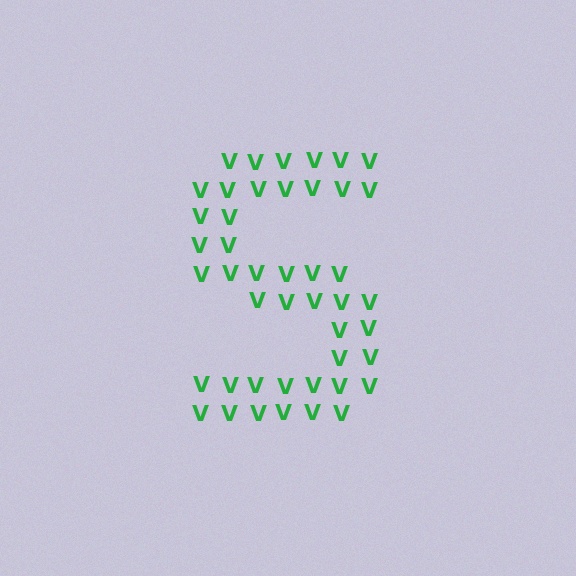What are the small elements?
The small elements are letter V's.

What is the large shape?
The large shape is the letter S.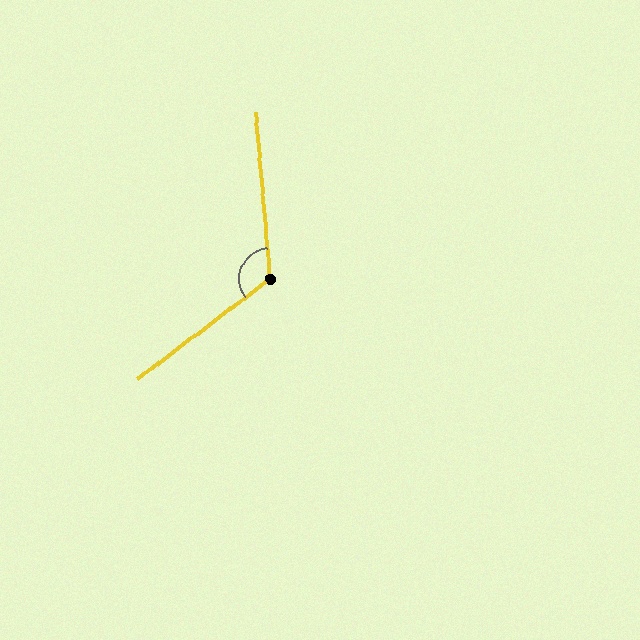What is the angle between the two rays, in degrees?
Approximately 122 degrees.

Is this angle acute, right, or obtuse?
It is obtuse.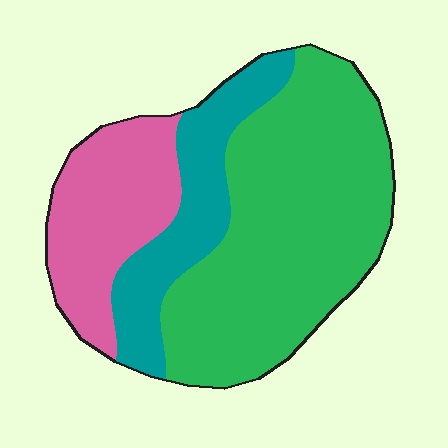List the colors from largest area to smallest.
From largest to smallest: green, pink, teal.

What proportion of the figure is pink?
Pink takes up about one quarter (1/4) of the figure.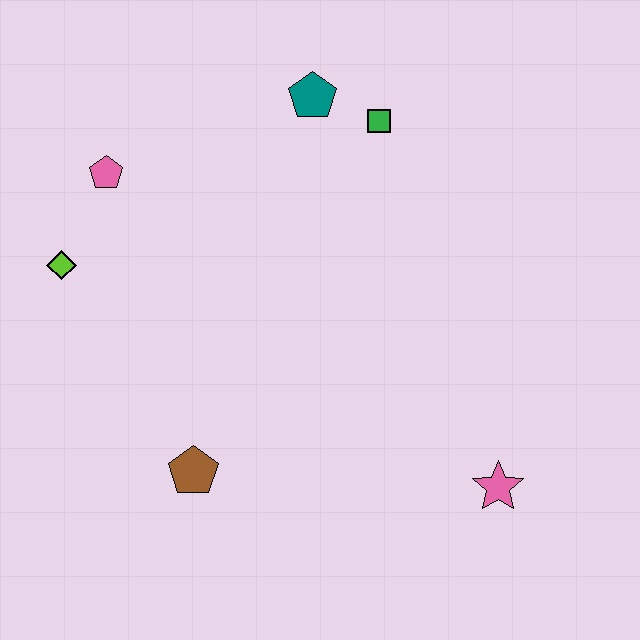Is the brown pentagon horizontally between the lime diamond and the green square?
Yes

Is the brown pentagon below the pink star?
No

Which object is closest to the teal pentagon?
The green square is closest to the teal pentagon.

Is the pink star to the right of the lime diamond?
Yes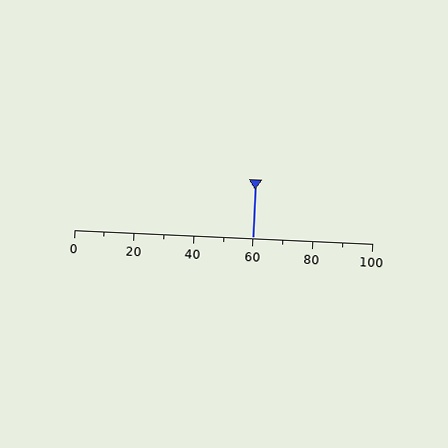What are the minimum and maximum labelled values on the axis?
The axis runs from 0 to 100.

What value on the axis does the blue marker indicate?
The marker indicates approximately 60.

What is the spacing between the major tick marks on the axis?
The major ticks are spaced 20 apart.